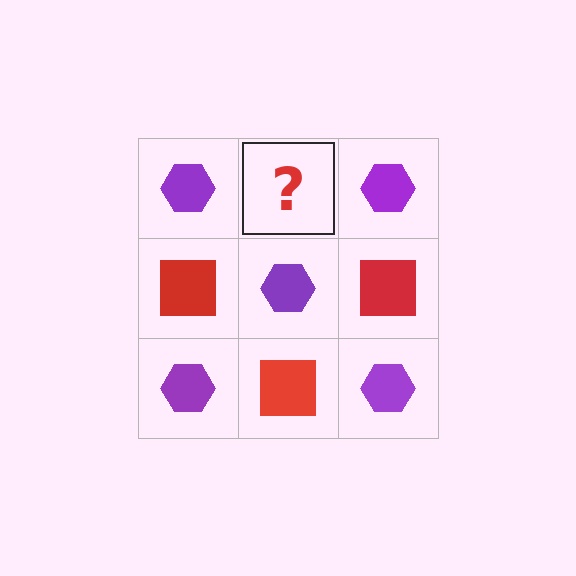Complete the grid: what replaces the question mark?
The question mark should be replaced with a red square.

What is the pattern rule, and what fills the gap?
The rule is that it alternates purple hexagon and red square in a checkerboard pattern. The gap should be filled with a red square.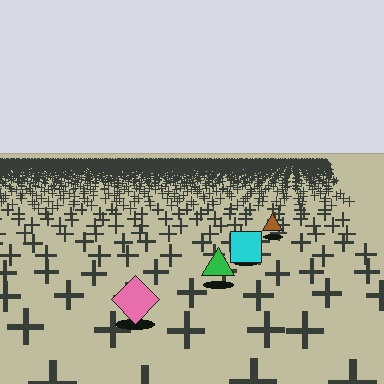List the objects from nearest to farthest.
From nearest to farthest: the pink diamond, the green triangle, the cyan square, the brown triangle.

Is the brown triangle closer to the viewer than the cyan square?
No. The cyan square is closer — you can tell from the texture gradient: the ground texture is coarser near it.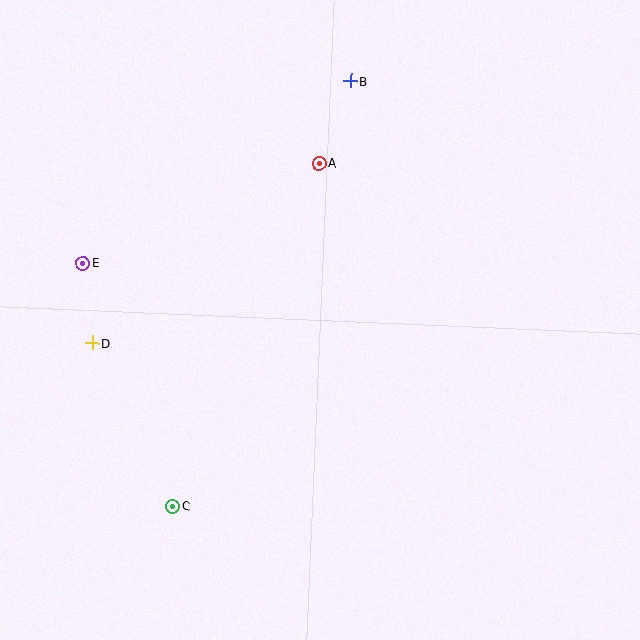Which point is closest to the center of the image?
Point A at (319, 163) is closest to the center.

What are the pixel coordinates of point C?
Point C is at (173, 506).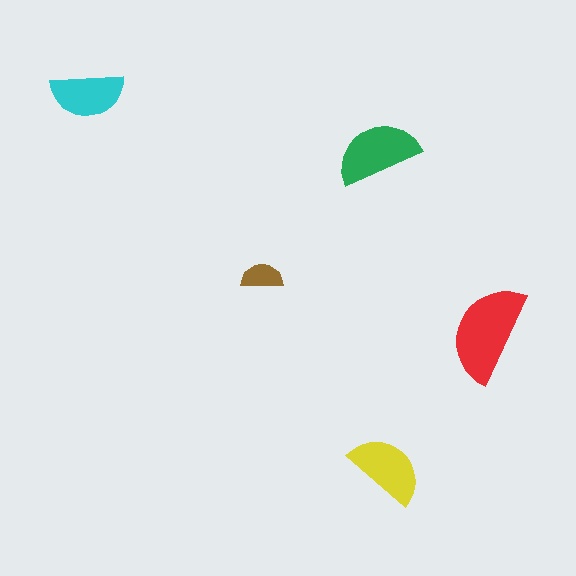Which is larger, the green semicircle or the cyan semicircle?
The green one.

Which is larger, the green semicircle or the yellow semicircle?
The green one.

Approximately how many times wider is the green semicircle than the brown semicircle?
About 2 times wider.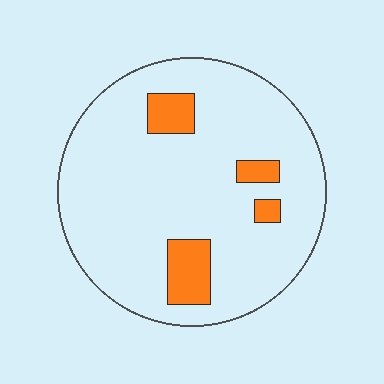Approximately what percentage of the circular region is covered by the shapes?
Approximately 10%.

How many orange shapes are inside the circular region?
4.